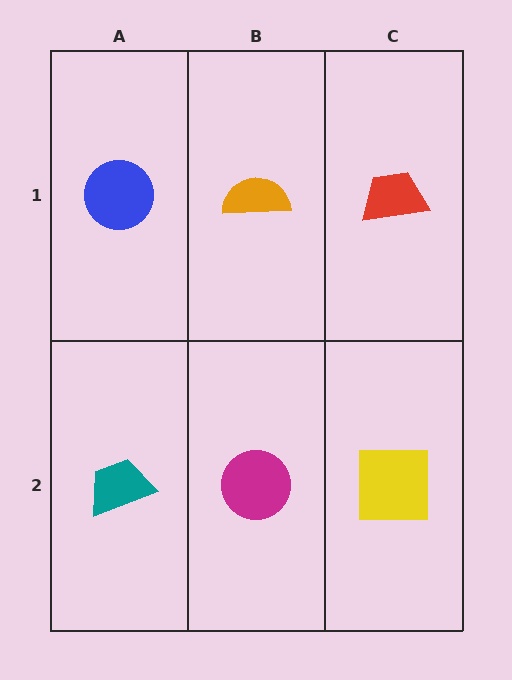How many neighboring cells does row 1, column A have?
2.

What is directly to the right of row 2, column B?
A yellow square.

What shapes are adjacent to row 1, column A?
A teal trapezoid (row 2, column A), an orange semicircle (row 1, column B).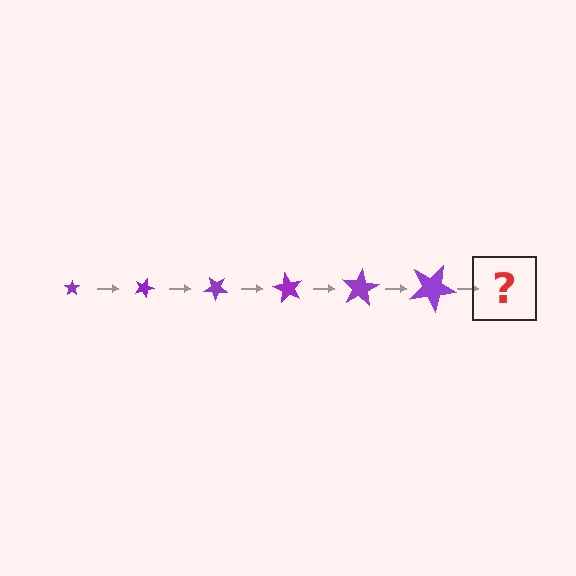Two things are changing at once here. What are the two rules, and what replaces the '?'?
The two rules are that the star grows larger each step and it rotates 20 degrees each step. The '?' should be a star, larger than the previous one and rotated 120 degrees from the start.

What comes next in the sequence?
The next element should be a star, larger than the previous one and rotated 120 degrees from the start.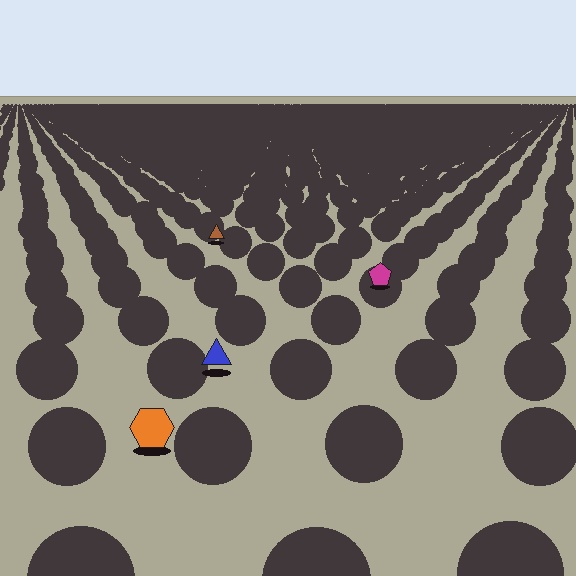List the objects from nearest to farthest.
From nearest to farthest: the orange hexagon, the blue triangle, the magenta pentagon, the brown triangle.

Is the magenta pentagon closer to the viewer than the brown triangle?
Yes. The magenta pentagon is closer — you can tell from the texture gradient: the ground texture is coarser near it.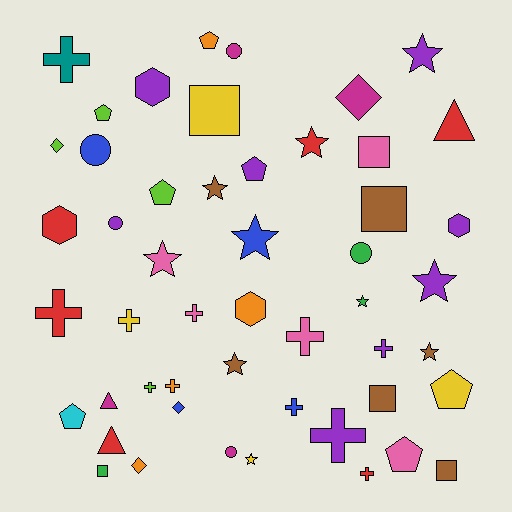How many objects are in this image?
There are 50 objects.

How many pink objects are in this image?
There are 5 pink objects.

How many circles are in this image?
There are 5 circles.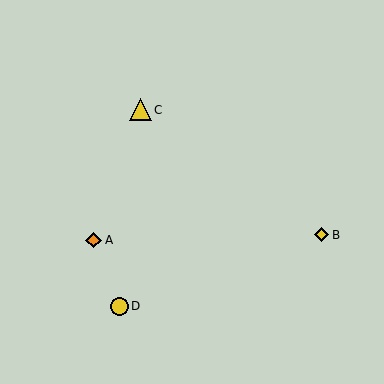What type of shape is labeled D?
Shape D is a yellow circle.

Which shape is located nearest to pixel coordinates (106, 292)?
The yellow circle (labeled D) at (119, 306) is nearest to that location.